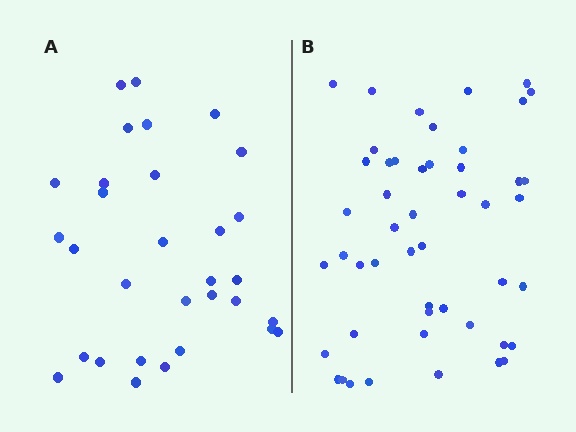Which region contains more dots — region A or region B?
Region B (the right region) has more dots.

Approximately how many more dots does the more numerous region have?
Region B has approximately 20 more dots than region A.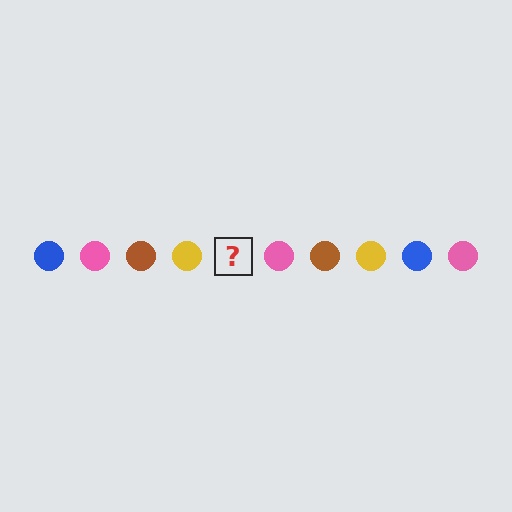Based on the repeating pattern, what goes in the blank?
The blank should be a blue circle.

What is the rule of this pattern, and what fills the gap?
The rule is that the pattern cycles through blue, pink, brown, yellow circles. The gap should be filled with a blue circle.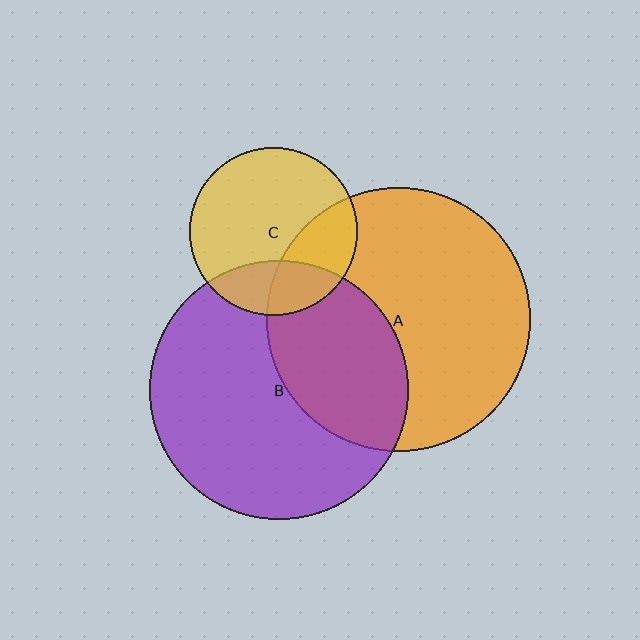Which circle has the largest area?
Circle A (orange).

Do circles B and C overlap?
Yes.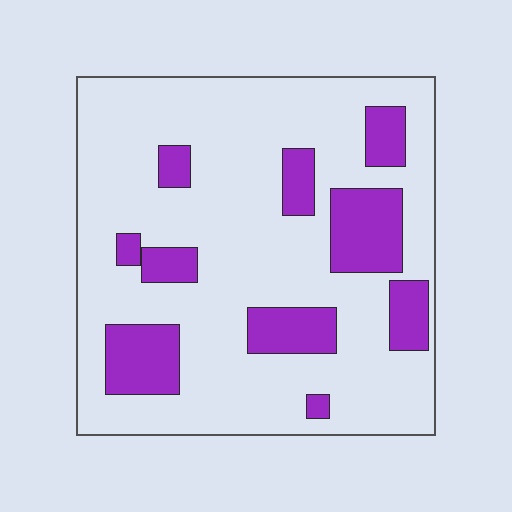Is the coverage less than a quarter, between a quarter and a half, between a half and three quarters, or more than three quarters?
Less than a quarter.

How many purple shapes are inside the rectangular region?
10.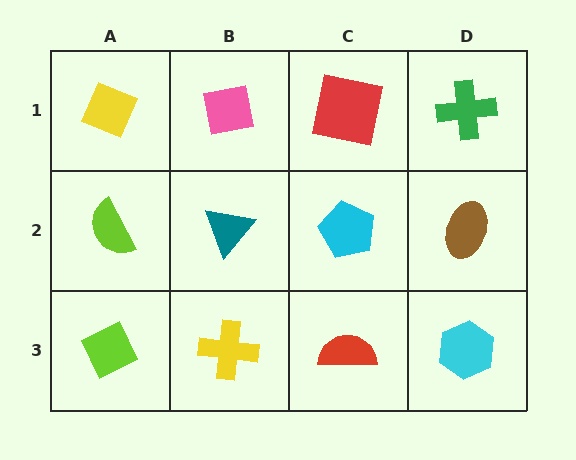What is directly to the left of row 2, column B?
A lime semicircle.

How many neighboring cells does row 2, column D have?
3.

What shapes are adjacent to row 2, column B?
A pink square (row 1, column B), a yellow cross (row 3, column B), a lime semicircle (row 2, column A), a cyan pentagon (row 2, column C).